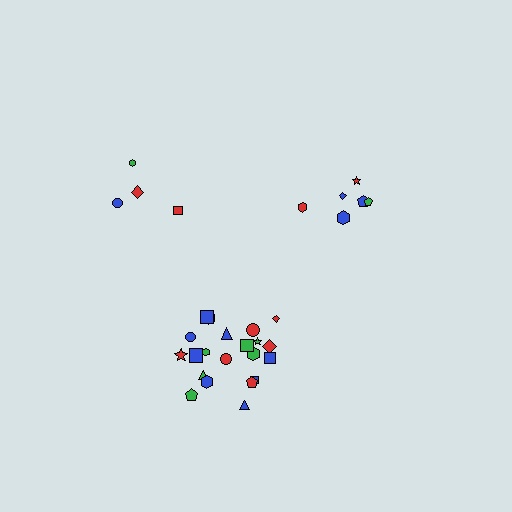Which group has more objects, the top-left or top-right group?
The top-right group.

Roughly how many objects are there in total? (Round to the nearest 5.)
Roughly 30 objects in total.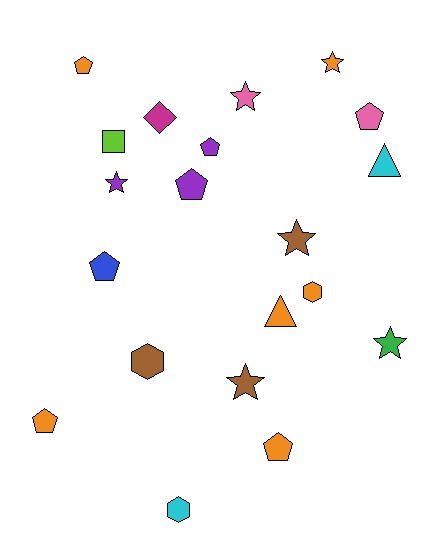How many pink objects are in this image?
There are 2 pink objects.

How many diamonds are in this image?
There is 1 diamond.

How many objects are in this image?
There are 20 objects.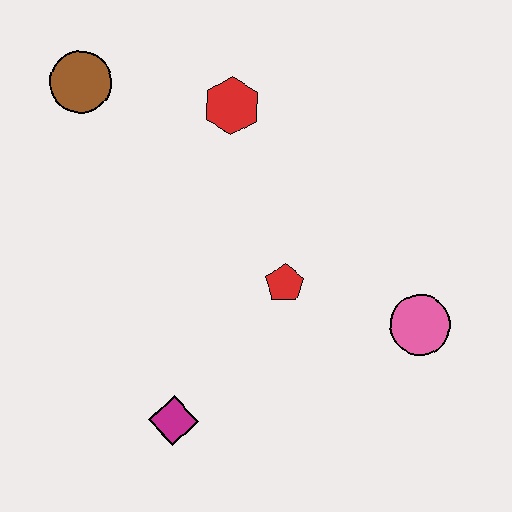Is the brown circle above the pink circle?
Yes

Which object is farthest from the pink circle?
The brown circle is farthest from the pink circle.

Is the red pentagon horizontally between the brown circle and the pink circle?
Yes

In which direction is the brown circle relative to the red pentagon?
The brown circle is to the left of the red pentagon.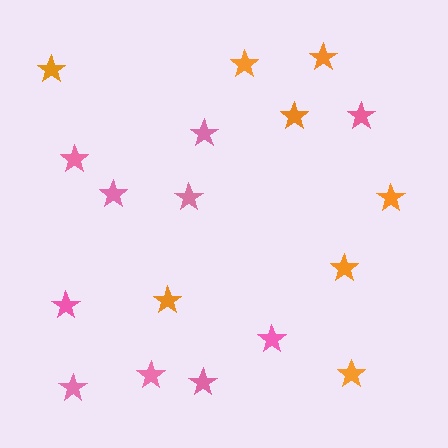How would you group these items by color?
There are 2 groups: one group of orange stars (8) and one group of pink stars (10).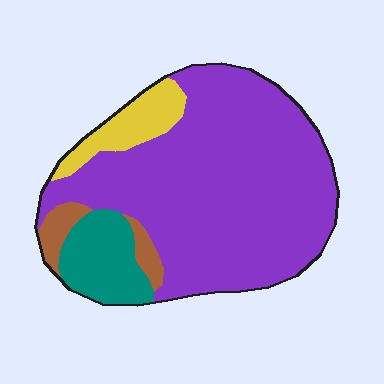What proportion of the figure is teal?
Teal covers 12% of the figure.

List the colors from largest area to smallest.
From largest to smallest: purple, teal, yellow, brown.